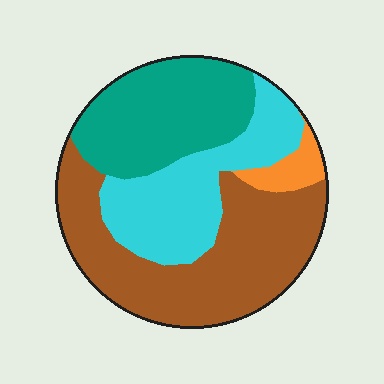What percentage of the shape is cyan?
Cyan covers roughly 25% of the shape.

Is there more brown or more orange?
Brown.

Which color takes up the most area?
Brown, at roughly 40%.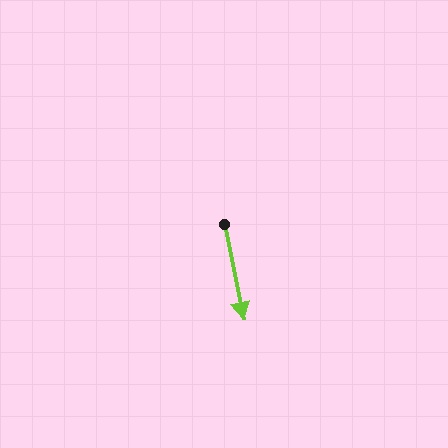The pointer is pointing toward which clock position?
Roughly 6 o'clock.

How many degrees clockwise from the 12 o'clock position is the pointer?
Approximately 169 degrees.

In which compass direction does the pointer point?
South.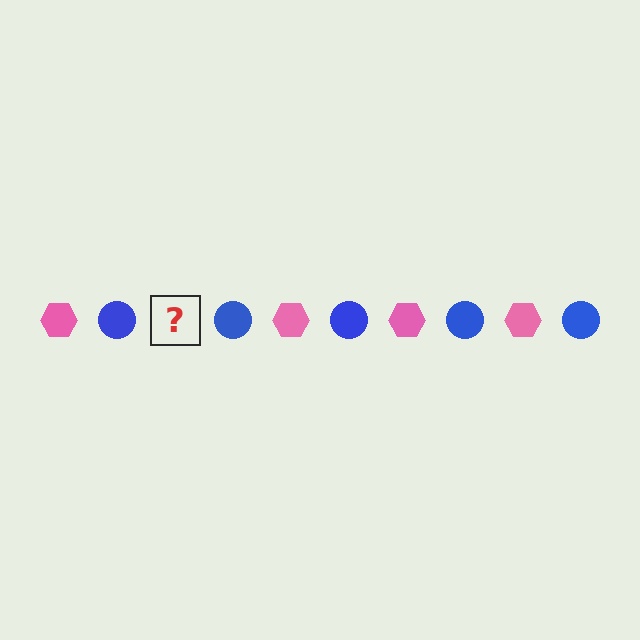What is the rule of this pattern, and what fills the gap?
The rule is that the pattern alternates between pink hexagon and blue circle. The gap should be filled with a pink hexagon.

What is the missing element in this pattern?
The missing element is a pink hexagon.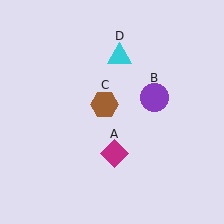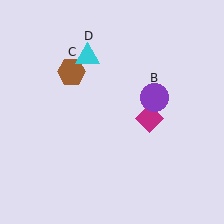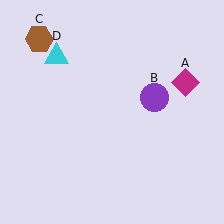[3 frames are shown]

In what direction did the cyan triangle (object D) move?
The cyan triangle (object D) moved left.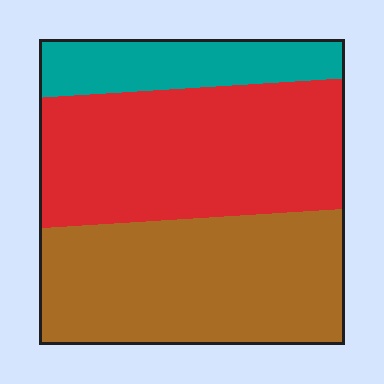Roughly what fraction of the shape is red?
Red takes up about two fifths (2/5) of the shape.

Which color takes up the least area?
Teal, at roughly 15%.